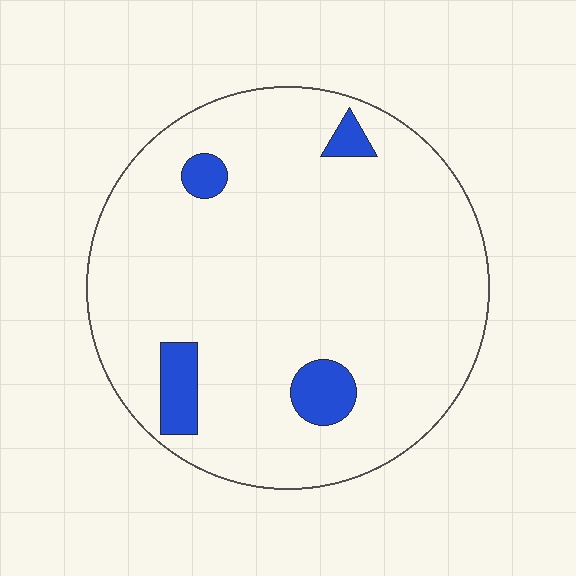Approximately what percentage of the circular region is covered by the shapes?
Approximately 10%.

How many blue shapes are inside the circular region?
4.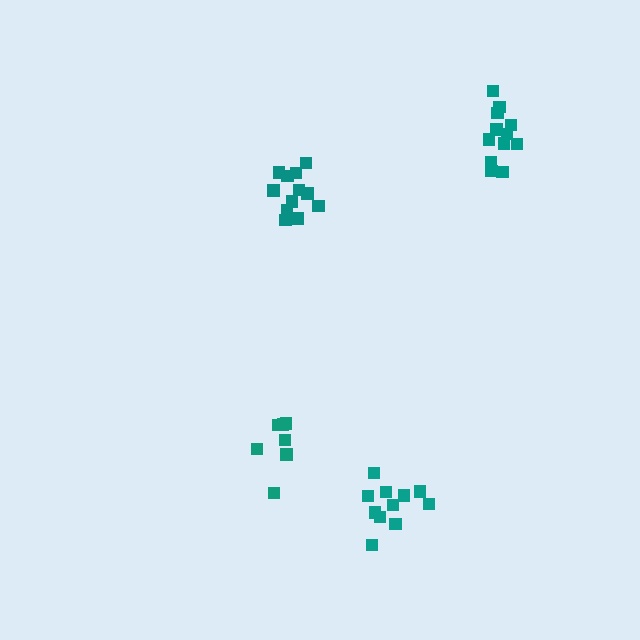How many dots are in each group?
Group 1: 7 dots, Group 2: 12 dots, Group 3: 12 dots, Group 4: 11 dots (42 total).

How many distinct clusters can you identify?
There are 4 distinct clusters.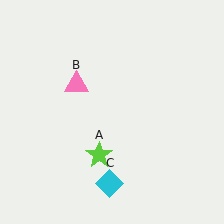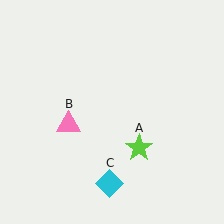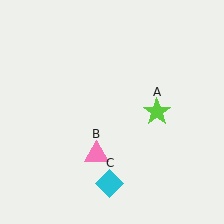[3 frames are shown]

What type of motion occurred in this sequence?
The lime star (object A), pink triangle (object B) rotated counterclockwise around the center of the scene.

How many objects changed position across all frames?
2 objects changed position: lime star (object A), pink triangle (object B).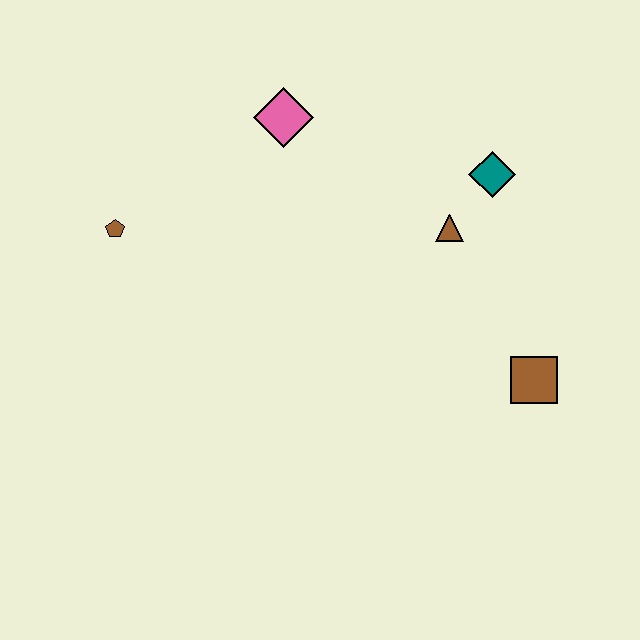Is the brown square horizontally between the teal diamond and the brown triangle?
No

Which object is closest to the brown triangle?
The teal diamond is closest to the brown triangle.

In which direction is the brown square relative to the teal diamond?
The brown square is below the teal diamond.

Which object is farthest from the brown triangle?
The brown pentagon is farthest from the brown triangle.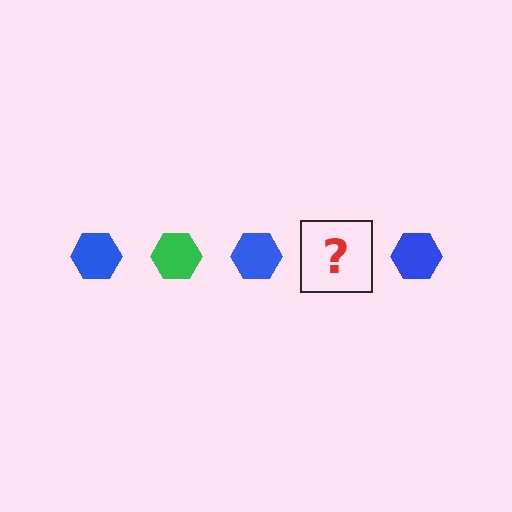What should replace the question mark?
The question mark should be replaced with a green hexagon.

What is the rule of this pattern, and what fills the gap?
The rule is that the pattern cycles through blue, green hexagons. The gap should be filled with a green hexagon.